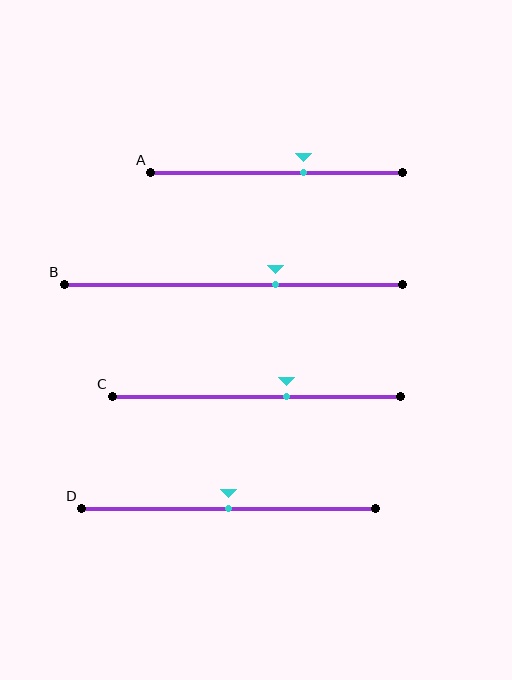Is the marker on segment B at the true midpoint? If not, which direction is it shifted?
No, the marker on segment B is shifted to the right by about 12% of the segment length.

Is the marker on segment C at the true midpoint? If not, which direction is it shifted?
No, the marker on segment C is shifted to the right by about 10% of the segment length.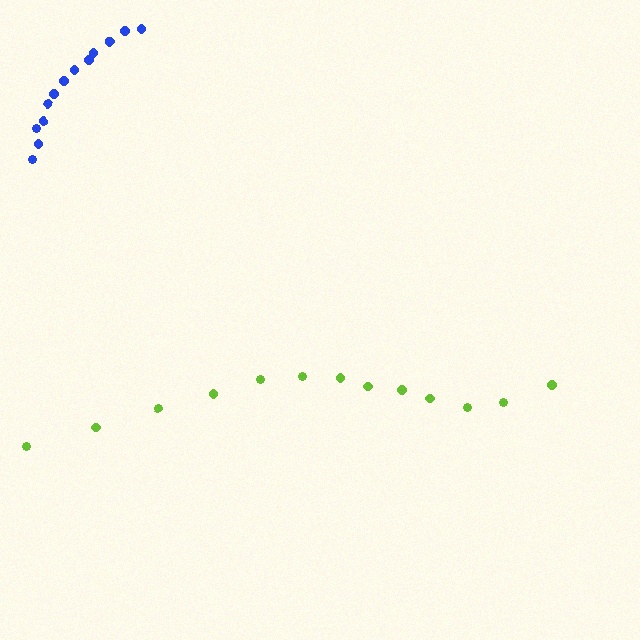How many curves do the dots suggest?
There are 2 distinct paths.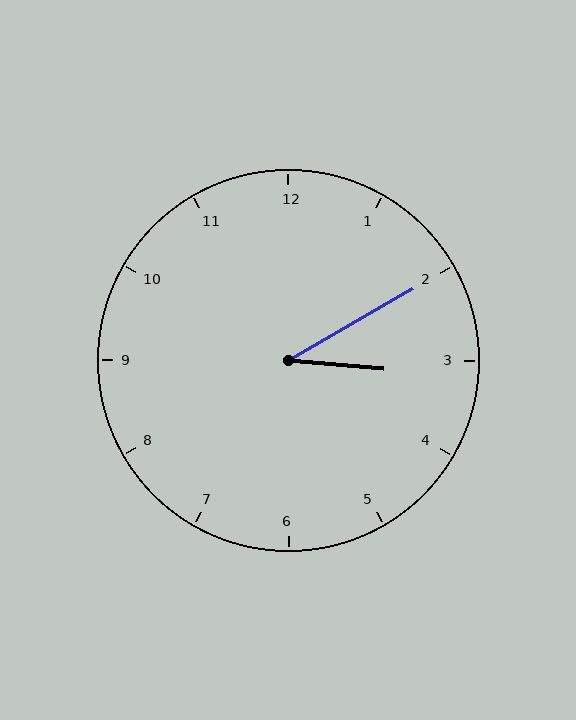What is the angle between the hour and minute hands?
Approximately 35 degrees.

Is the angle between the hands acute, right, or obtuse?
It is acute.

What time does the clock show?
3:10.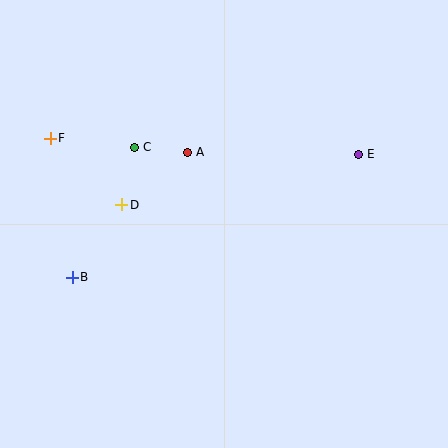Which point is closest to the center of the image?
Point A at (188, 152) is closest to the center.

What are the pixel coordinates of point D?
Point D is at (122, 205).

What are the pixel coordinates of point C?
Point C is at (135, 147).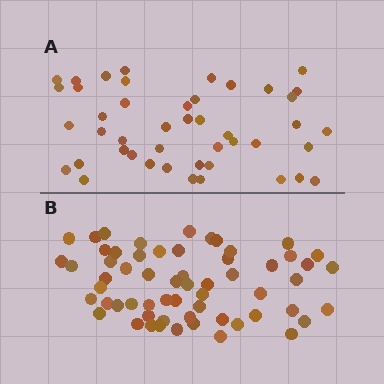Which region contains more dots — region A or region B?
Region B (the bottom region) has more dots.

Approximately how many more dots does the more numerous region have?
Region B has approximately 15 more dots than region A.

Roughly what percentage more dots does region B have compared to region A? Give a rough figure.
About 35% more.